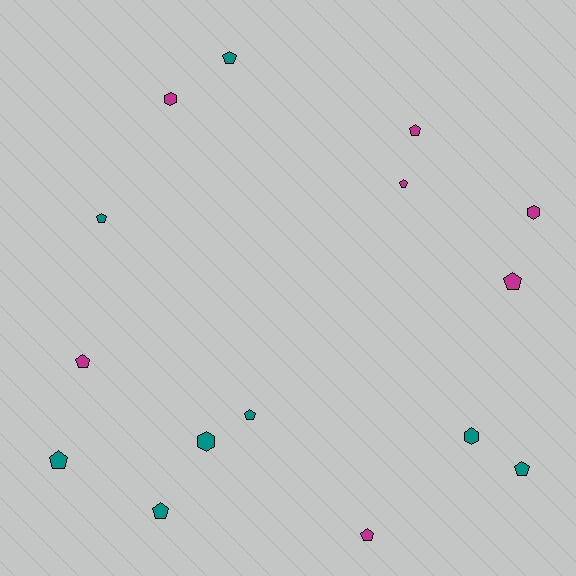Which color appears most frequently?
Teal, with 8 objects.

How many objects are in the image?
There are 15 objects.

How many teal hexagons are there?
There are 2 teal hexagons.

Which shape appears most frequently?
Pentagon, with 11 objects.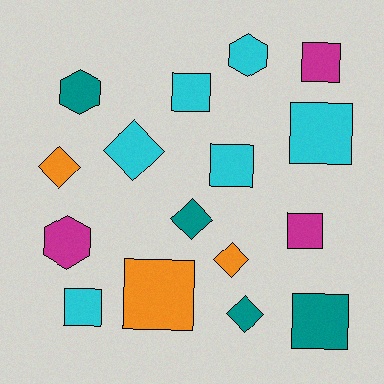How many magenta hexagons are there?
There is 1 magenta hexagon.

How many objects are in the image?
There are 16 objects.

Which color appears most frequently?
Cyan, with 6 objects.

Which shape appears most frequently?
Square, with 8 objects.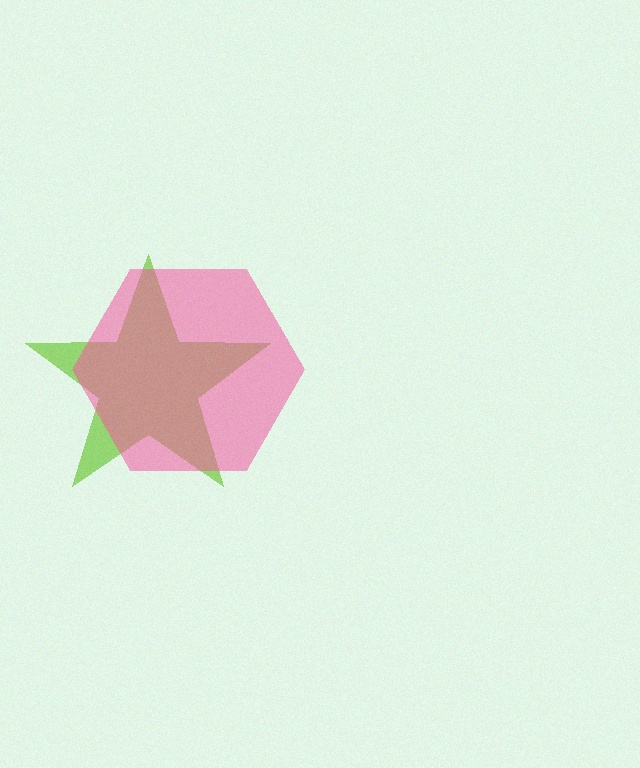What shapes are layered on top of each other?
The layered shapes are: a lime star, a pink hexagon.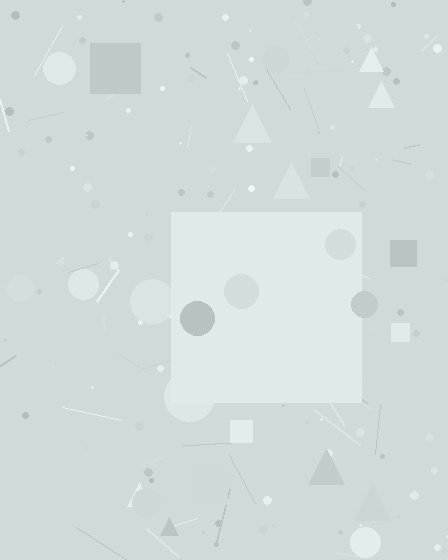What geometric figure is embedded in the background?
A square is embedded in the background.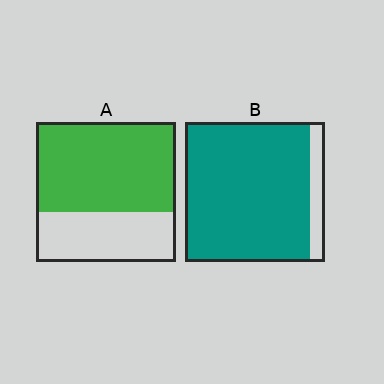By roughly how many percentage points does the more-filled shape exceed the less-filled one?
By roughly 25 percentage points (B over A).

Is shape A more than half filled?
Yes.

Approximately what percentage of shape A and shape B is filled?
A is approximately 65% and B is approximately 90%.